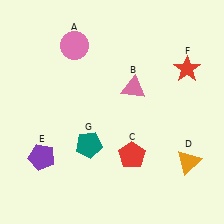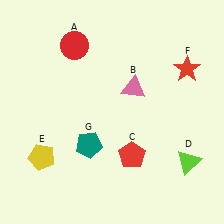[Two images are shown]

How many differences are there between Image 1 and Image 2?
There are 3 differences between the two images.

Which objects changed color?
A changed from pink to red. D changed from orange to lime. E changed from purple to yellow.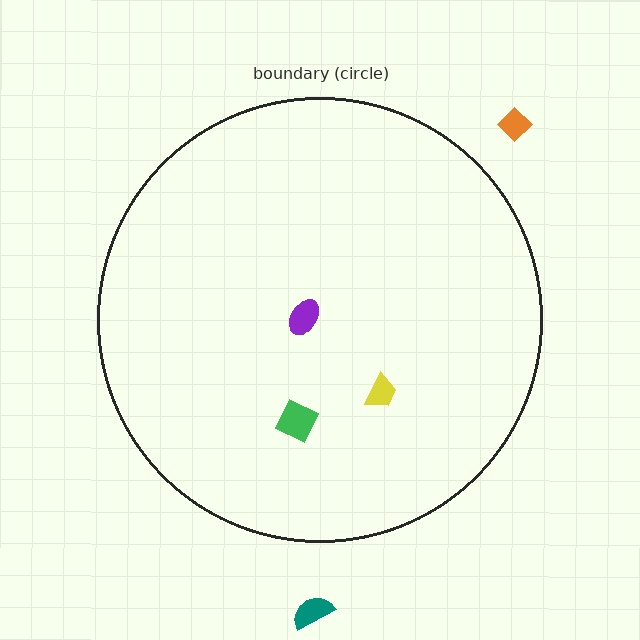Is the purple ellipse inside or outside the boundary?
Inside.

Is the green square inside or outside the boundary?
Inside.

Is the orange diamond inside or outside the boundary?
Outside.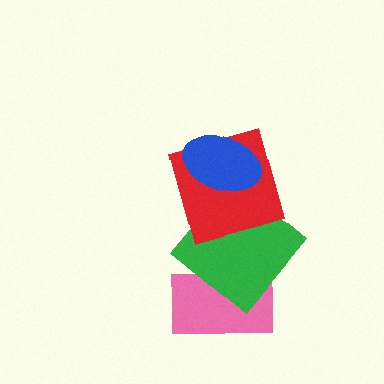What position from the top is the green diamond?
The green diamond is 3rd from the top.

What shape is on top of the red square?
The blue ellipse is on top of the red square.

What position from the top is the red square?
The red square is 2nd from the top.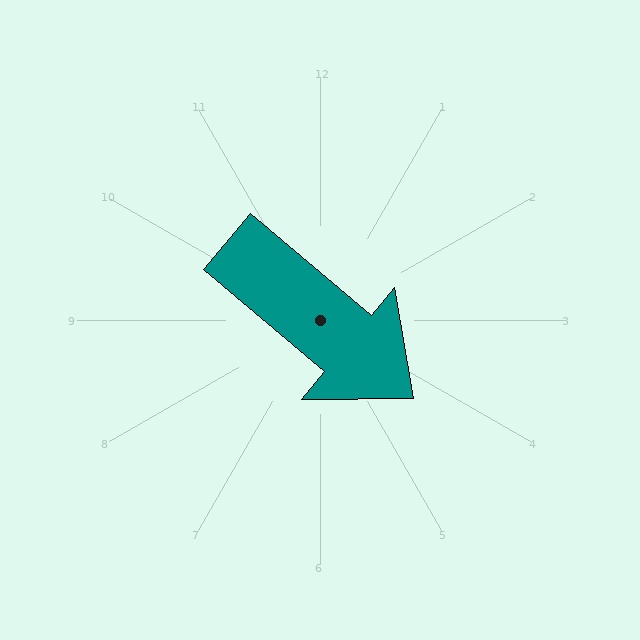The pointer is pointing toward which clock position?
Roughly 4 o'clock.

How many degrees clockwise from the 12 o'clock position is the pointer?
Approximately 130 degrees.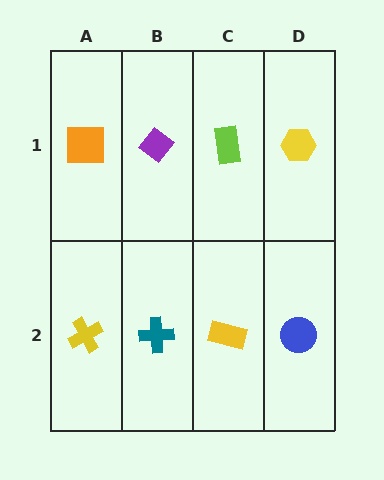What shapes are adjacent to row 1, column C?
A yellow rectangle (row 2, column C), a purple diamond (row 1, column B), a yellow hexagon (row 1, column D).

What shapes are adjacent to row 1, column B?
A teal cross (row 2, column B), an orange square (row 1, column A), a lime rectangle (row 1, column C).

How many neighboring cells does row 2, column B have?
3.